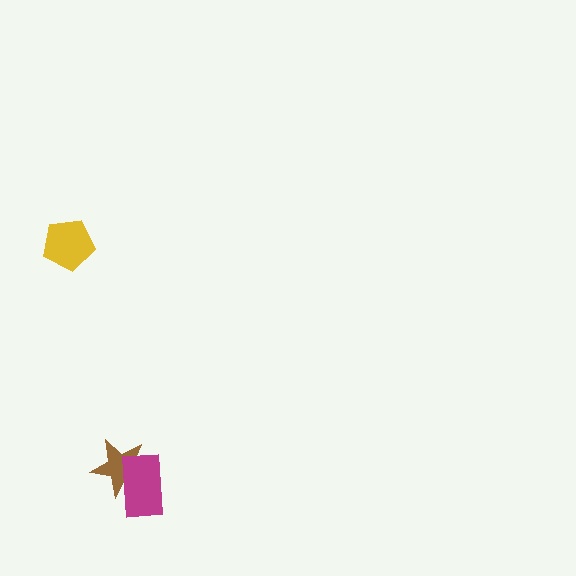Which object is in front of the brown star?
The magenta rectangle is in front of the brown star.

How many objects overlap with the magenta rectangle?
1 object overlaps with the magenta rectangle.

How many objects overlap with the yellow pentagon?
0 objects overlap with the yellow pentagon.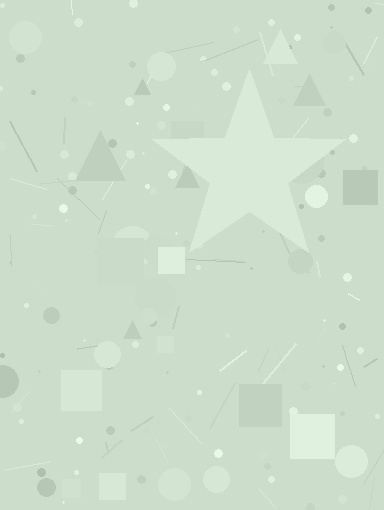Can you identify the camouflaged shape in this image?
The camouflaged shape is a star.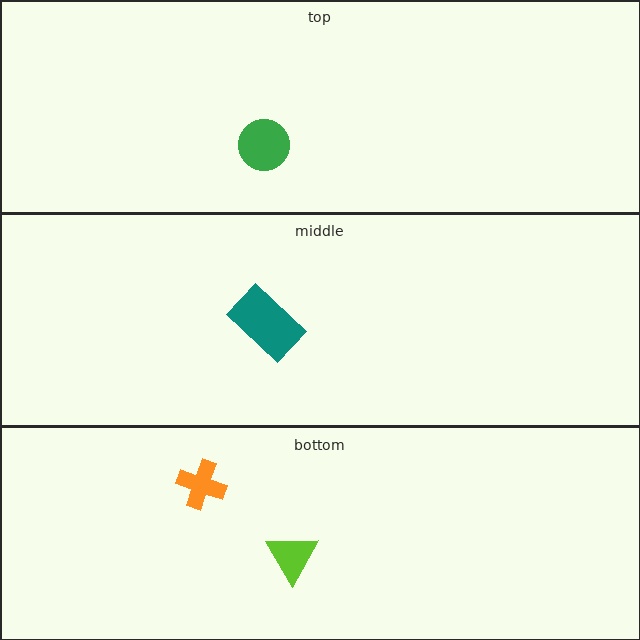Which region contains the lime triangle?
The bottom region.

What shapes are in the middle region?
The teal rectangle.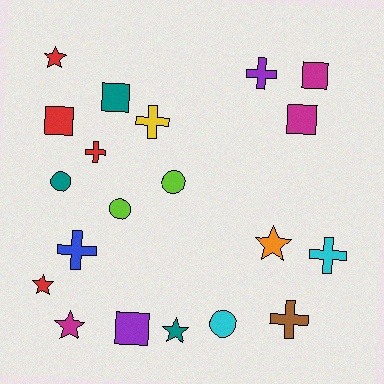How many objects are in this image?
There are 20 objects.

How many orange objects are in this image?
There is 1 orange object.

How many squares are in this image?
There are 5 squares.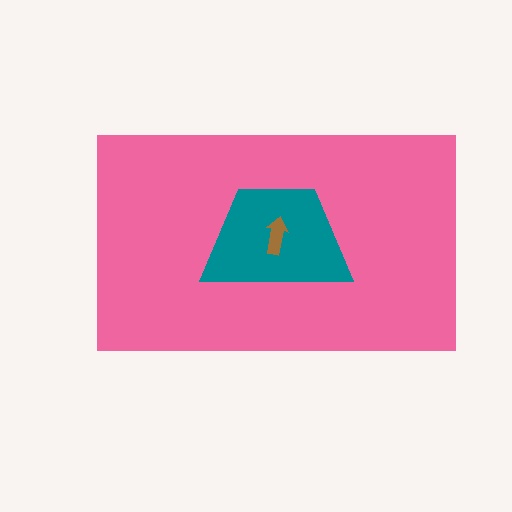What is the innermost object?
The brown arrow.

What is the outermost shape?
The pink rectangle.